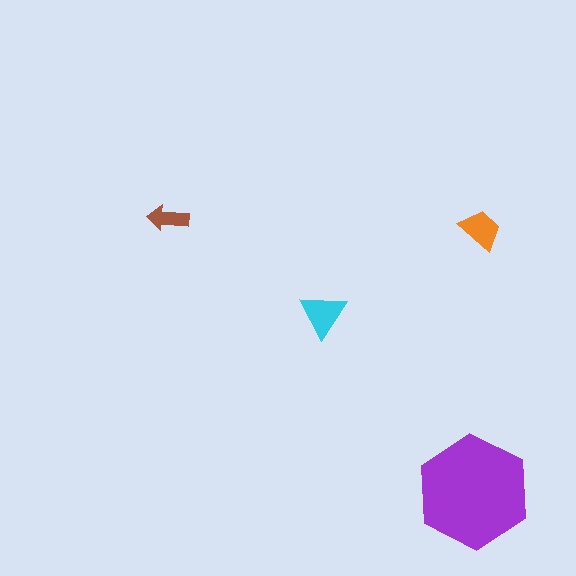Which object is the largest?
The purple hexagon.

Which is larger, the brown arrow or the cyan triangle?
The cyan triangle.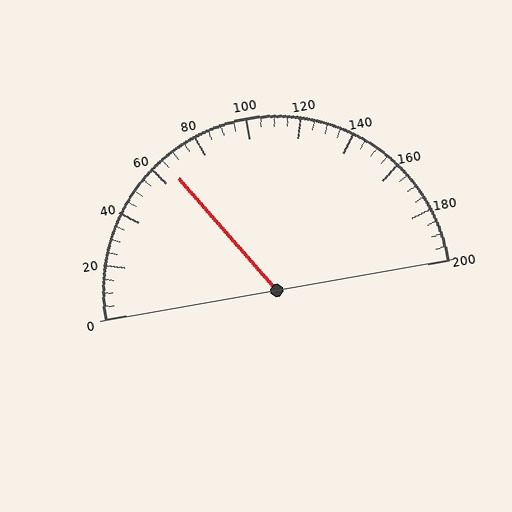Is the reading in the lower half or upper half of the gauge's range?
The reading is in the lower half of the range (0 to 200).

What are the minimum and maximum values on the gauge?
The gauge ranges from 0 to 200.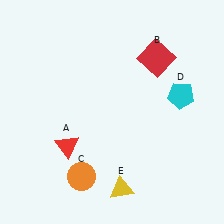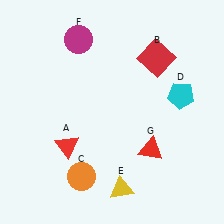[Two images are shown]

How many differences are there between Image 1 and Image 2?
There are 2 differences between the two images.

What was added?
A magenta circle (F), a red triangle (G) were added in Image 2.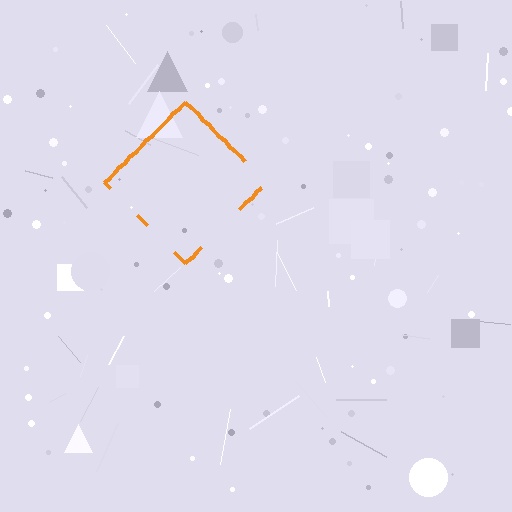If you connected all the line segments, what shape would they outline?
They would outline a diamond.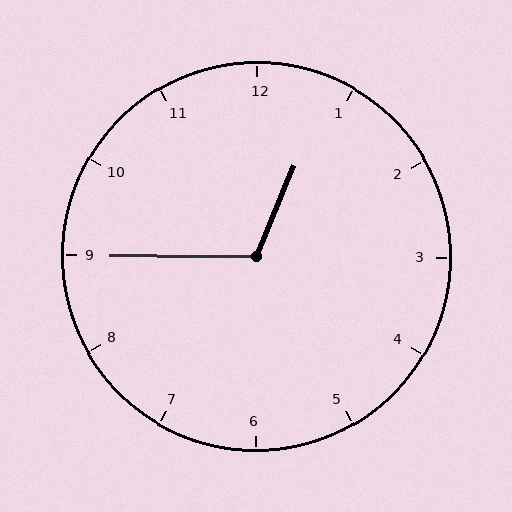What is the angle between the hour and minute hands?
Approximately 112 degrees.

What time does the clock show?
12:45.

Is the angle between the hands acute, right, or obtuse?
It is obtuse.